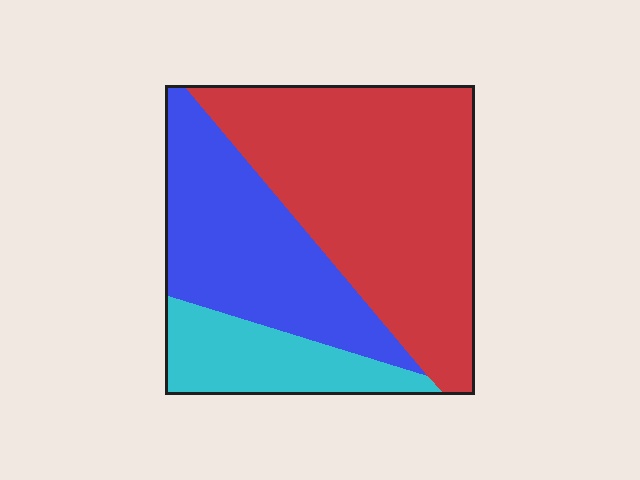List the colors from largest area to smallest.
From largest to smallest: red, blue, cyan.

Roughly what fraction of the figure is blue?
Blue takes up about one third (1/3) of the figure.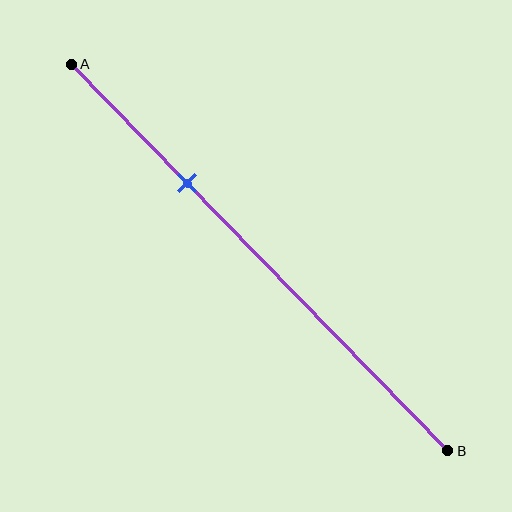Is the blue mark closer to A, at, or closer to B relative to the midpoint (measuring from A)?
The blue mark is closer to point A than the midpoint of segment AB.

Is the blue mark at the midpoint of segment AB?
No, the mark is at about 30% from A, not at the 50% midpoint.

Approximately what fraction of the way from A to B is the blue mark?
The blue mark is approximately 30% of the way from A to B.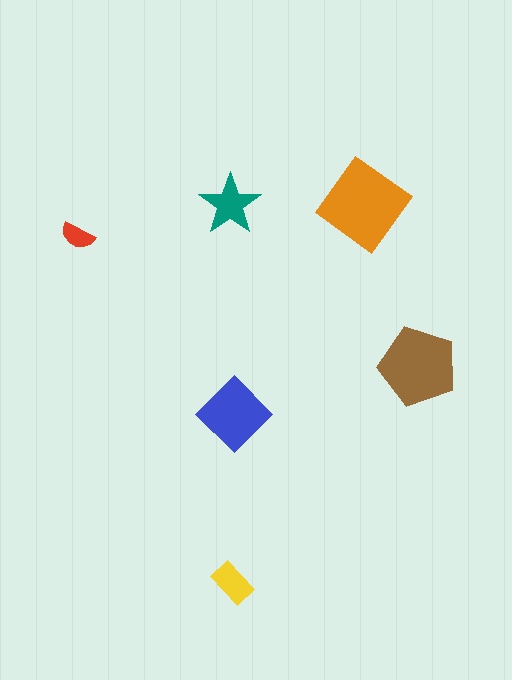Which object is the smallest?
The red semicircle.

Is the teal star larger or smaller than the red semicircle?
Larger.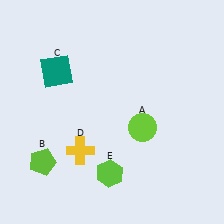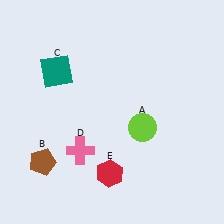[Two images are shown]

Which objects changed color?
B changed from lime to brown. D changed from yellow to pink. E changed from lime to red.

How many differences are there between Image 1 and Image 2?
There are 3 differences between the two images.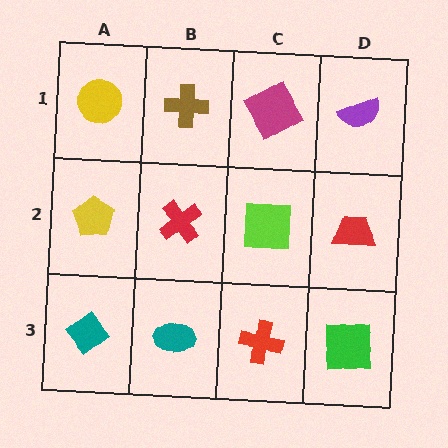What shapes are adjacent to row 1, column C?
A lime square (row 2, column C), a brown cross (row 1, column B), a purple semicircle (row 1, column D).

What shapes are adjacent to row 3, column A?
A yellow pentagon (row 2, column A), a teal ellipse (row 3, column B).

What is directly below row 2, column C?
A red cross.